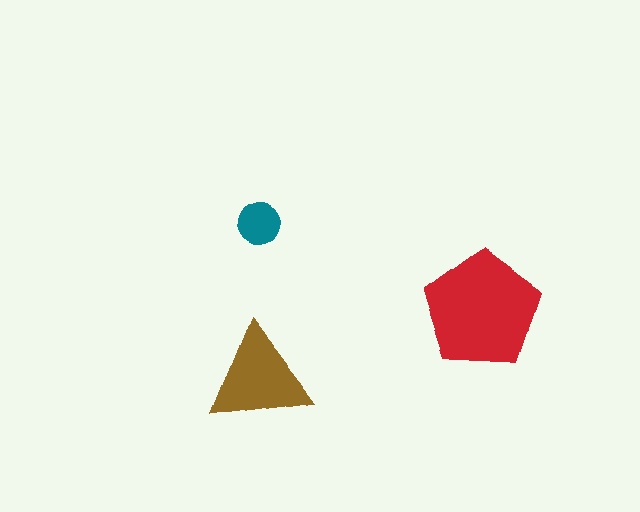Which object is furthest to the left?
The teal circle is leftmost.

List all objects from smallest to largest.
The teal circle, the brown triangle, the red pentagon.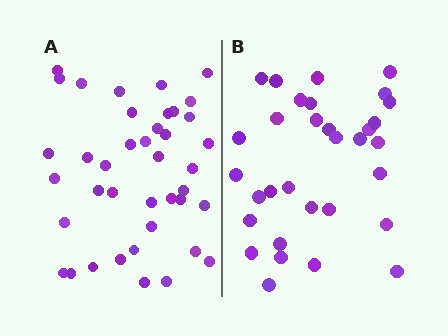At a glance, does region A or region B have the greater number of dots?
Region A (the left region) has more dots.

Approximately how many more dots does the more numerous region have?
Region A has roughly 8 or so more dots than region B.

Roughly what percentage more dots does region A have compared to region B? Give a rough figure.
About 25% more.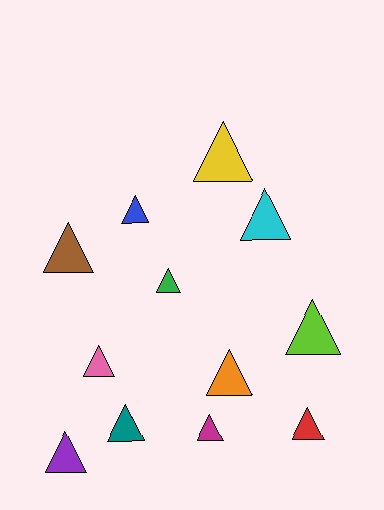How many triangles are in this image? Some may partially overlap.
There are 12 triangles.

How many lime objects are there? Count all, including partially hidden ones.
There is 1 lime object.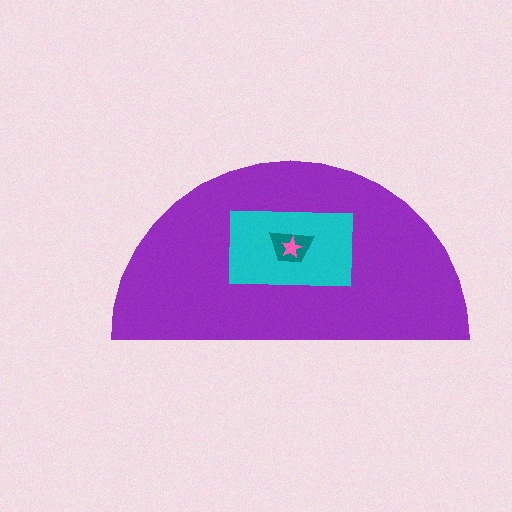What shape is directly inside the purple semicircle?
The cyan rectangle.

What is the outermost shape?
The purple semicircle.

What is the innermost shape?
The pink star.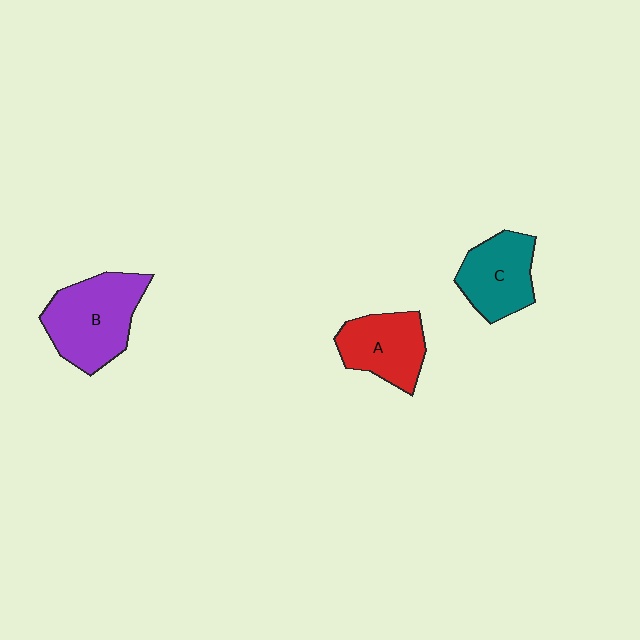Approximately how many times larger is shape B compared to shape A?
Approximately 1.4 times.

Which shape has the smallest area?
Shape A (red).